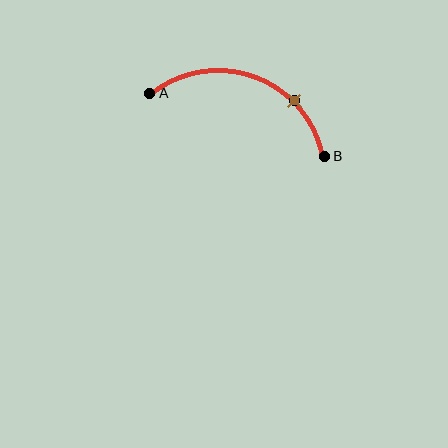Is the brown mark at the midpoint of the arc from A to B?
No. The brown mark lies on the arc but is closer to endpoint B. The arc midpoint would be at the point on the curve equidistant along the arc from both A and B.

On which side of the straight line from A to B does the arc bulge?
The arc bulges above the straight line connecting A and B.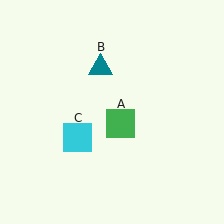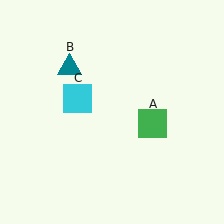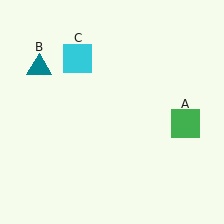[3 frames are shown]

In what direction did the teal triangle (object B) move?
The teal triangle (object B) moved left.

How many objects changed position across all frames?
3 objects changed position: green square (object A), teal triangle (object B), cyan square (object C).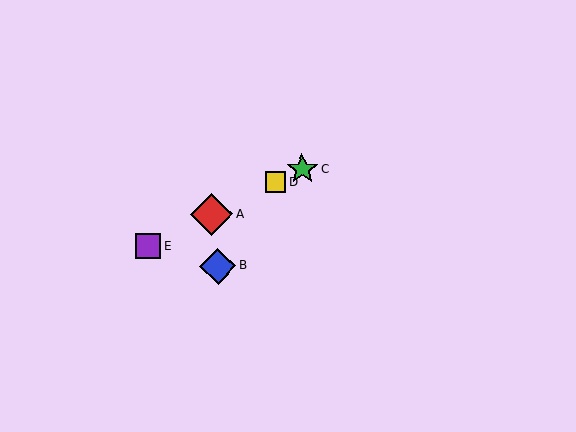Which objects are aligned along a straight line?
Objects A, C, D, E are aligned along a straight line.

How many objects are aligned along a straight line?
4 objects (A, C, D, E) are aligned along a straight line.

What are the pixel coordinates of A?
Object A is at (212, 214).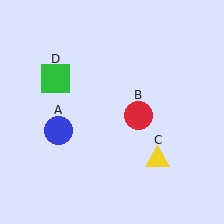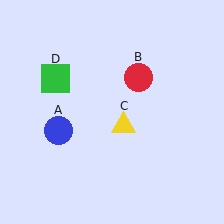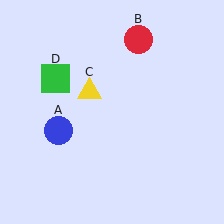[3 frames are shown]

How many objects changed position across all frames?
2 objects changed position: red circle (object B), yellow triangle (object C).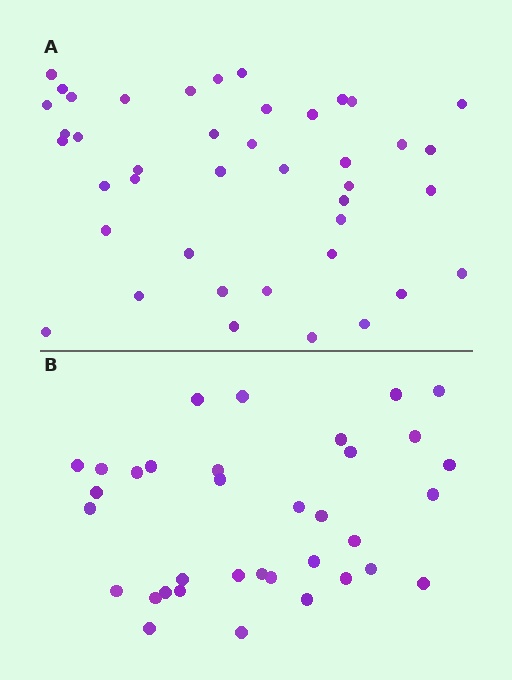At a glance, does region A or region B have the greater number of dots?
Region A (the top region) has more dots.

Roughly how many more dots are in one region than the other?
Region A has roughly 8 or so more dots than region B.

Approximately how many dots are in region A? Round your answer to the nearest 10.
About 40 dots. (The exact count is 42, which rounds to 40.)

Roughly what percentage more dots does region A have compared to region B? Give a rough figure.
About 20% more.